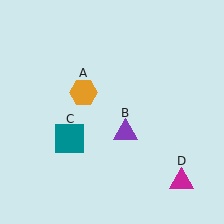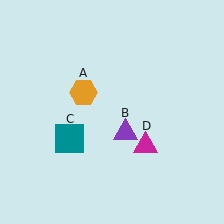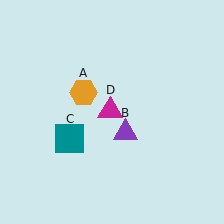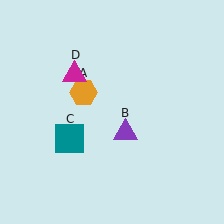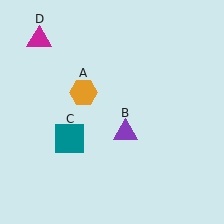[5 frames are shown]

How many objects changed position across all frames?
1 object changed position: magenta triangle (object D).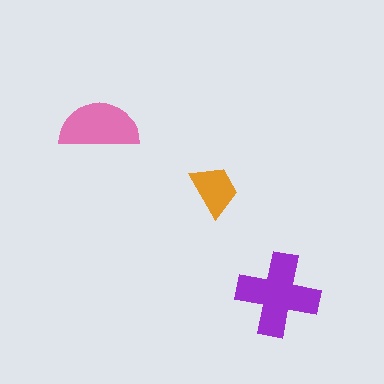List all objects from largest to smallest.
The purple cross, the pink semicircle, the orange trapezoid.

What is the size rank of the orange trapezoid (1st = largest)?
3rd.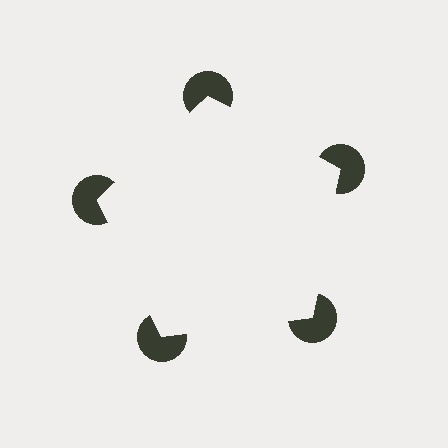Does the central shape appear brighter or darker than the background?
It typically appears slightly brighter than the background, even though no actual brightness change is drawn.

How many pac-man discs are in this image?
There are 5 — one at each vertex of the illusory pentagon.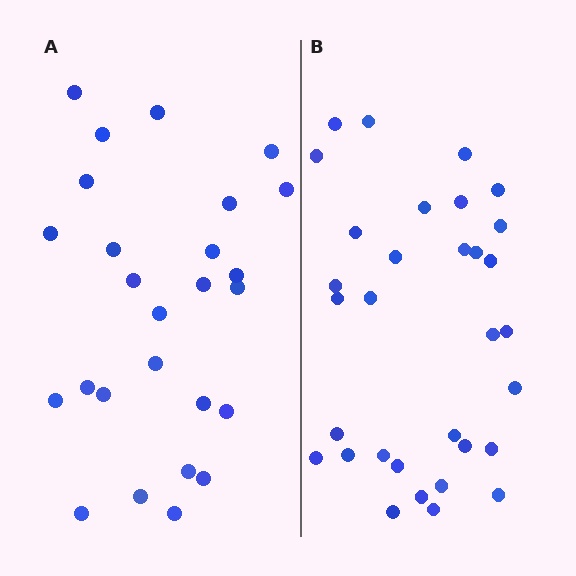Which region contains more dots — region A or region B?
Region B (the right region) has more dots.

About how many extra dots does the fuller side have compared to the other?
Region B has about 6 more dots than region A.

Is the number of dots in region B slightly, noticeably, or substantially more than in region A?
Region B has only slightly more — the two regions are fairly close. The ratio is roughly 1.2 to 1.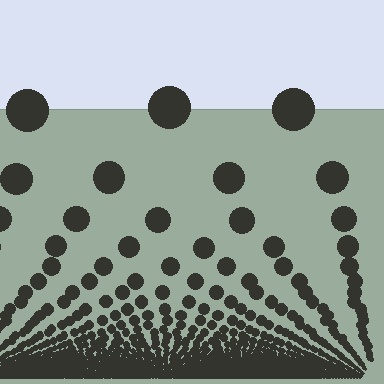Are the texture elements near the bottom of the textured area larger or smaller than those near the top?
Smaller. The gradient is inverted — elements near the bottom are smaller and denser.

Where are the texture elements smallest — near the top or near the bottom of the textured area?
Near the bottom.